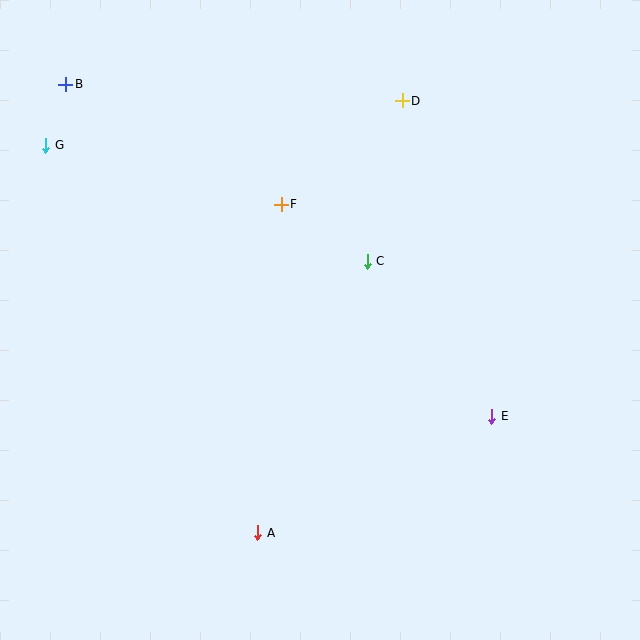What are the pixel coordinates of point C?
Point C is at (367, 262).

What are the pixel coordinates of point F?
Point F is at (281, 204).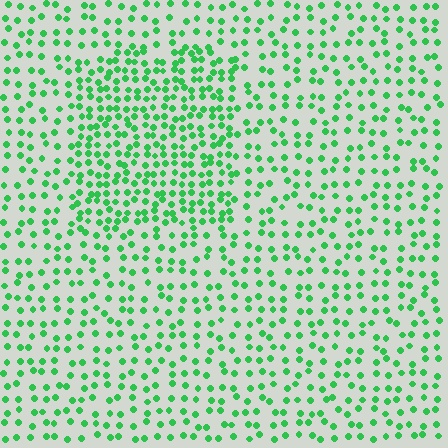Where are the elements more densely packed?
The elements are more densely packed inside the rectangle boundary.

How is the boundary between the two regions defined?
The boundary is defined by a change in element density (approximately 1.8x ratio). All elements are the same color, size, and shape.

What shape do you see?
I see a rectangle.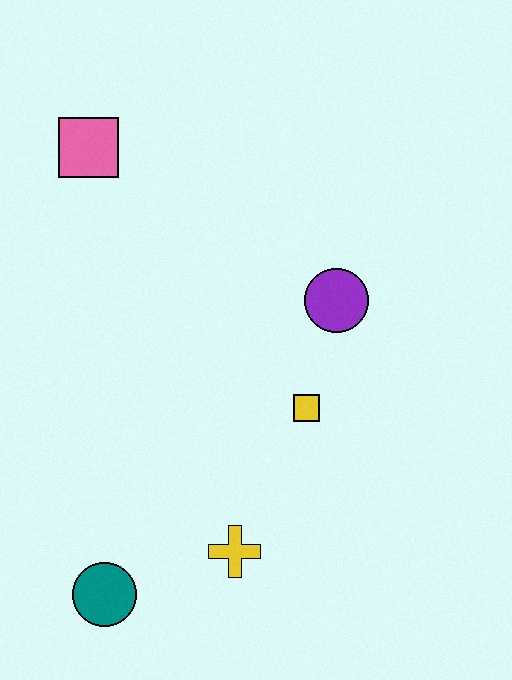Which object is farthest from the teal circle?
The pink square is farthest from the teal circle.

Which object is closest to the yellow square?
The purple circle is closest to the yellow square.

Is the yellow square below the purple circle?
Yes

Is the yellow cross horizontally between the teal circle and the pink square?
No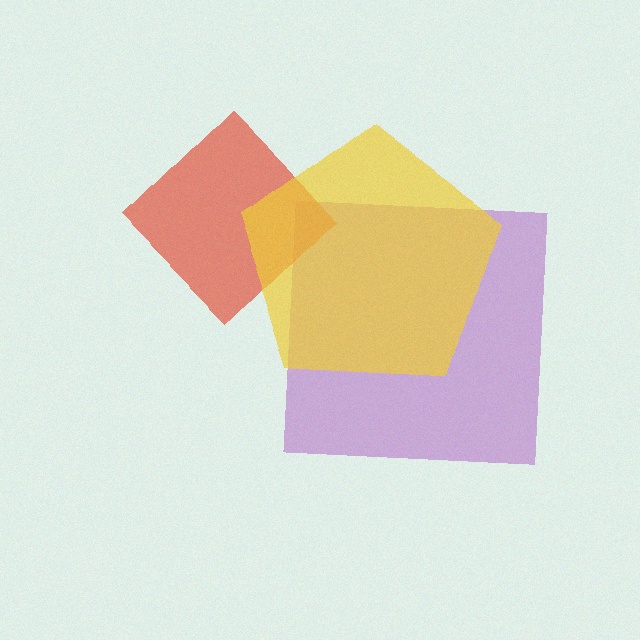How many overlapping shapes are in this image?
There are 3 overlapping shapes in the image.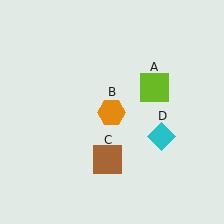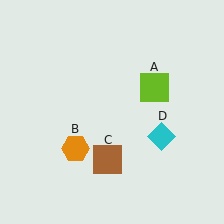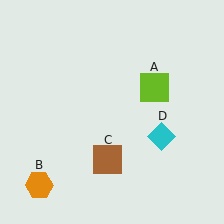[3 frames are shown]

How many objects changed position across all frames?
1 object changed position: orange hexagon (object B).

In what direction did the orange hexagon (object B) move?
The orange hexagon (object B) moved down and to the left.